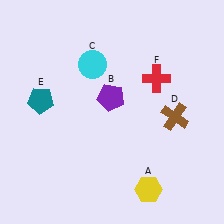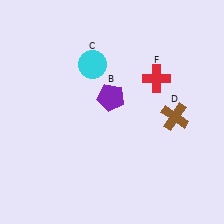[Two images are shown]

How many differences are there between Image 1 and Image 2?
There are 2 differences between the two images.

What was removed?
The yellow hexagon (A), the teal pentagon (E) were removed in Image 2.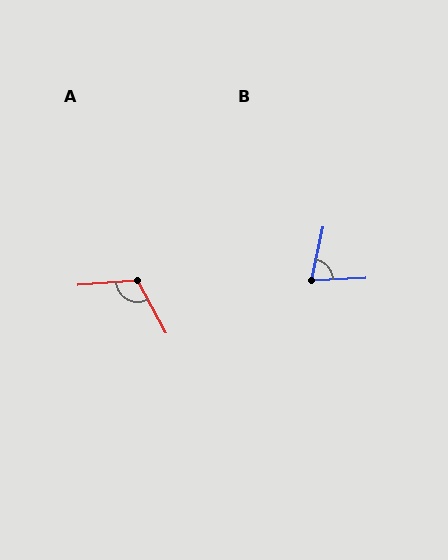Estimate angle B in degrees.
Approximately 75 degrees.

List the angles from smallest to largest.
B (75°), A (114°).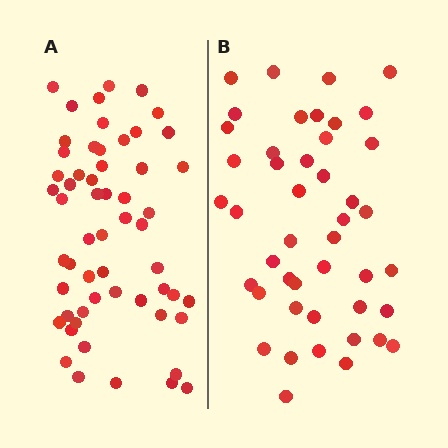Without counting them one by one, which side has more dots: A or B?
Region A (the left region) has more dots.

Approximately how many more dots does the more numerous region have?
Region A has roughly 12 or so more dots than region B.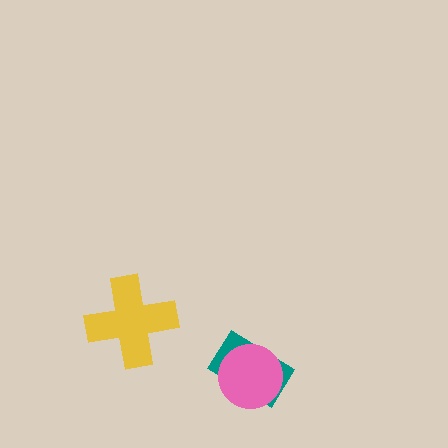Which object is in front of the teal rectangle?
The pink circle is in front of the teal rectangle.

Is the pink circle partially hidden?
No, no other shape covers it.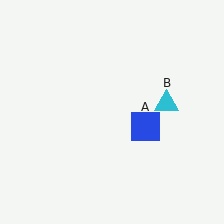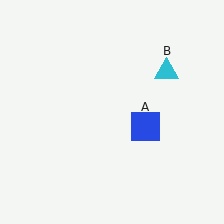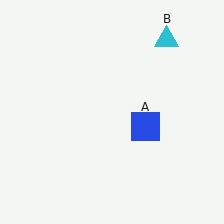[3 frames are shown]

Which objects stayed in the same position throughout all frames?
Blue square (object A) remained stationary.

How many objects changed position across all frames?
1 object changed position: cyan triangle (object B).